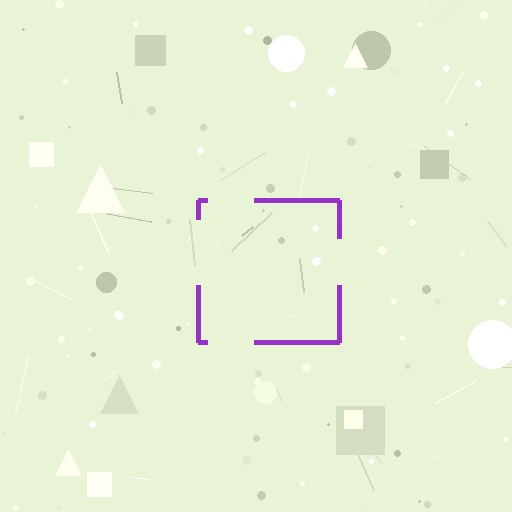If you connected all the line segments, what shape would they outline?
They would outline a square.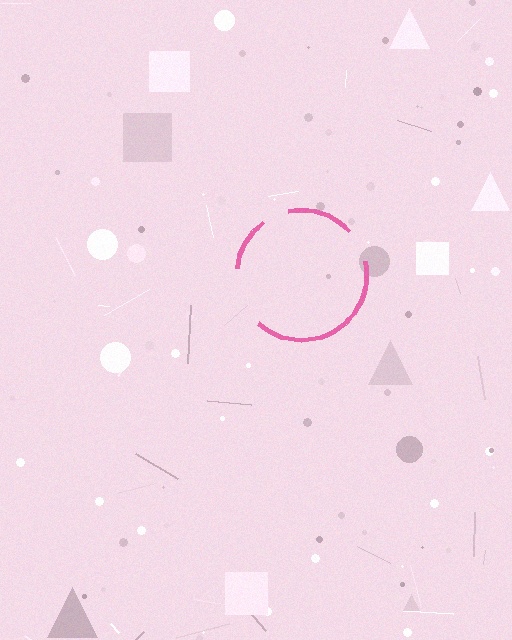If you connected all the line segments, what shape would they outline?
They would outline a circle.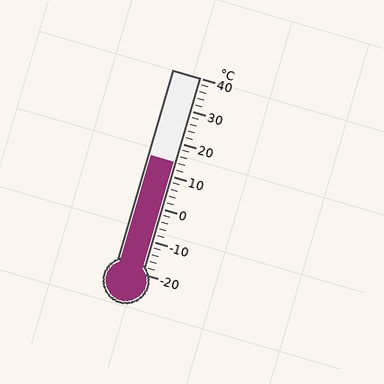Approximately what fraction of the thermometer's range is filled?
The thermometer is filled to approximately 55% of its range.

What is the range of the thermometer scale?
The thermometer scale ranges from -20°C to 40°C.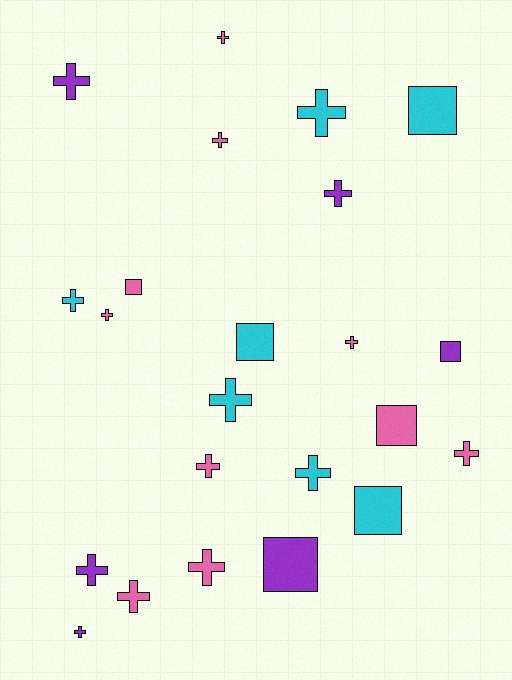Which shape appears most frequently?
Cross, with 16 objects.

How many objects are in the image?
There are 23 objects.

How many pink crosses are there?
There are 8 pink crosses.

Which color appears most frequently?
Pink, with 10 objects.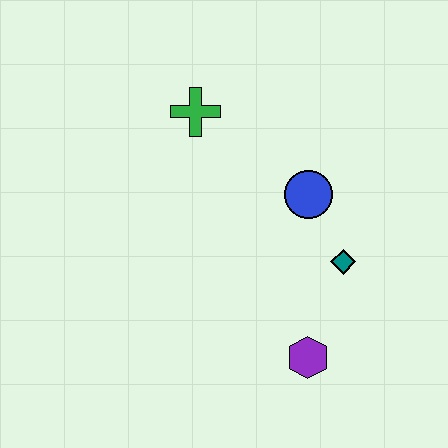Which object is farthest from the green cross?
The purple hexagon is farthest from the green cross.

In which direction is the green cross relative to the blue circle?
The green cross is to the left of the blue circle.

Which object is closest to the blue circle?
The teal diamond is closest to the blue circle.